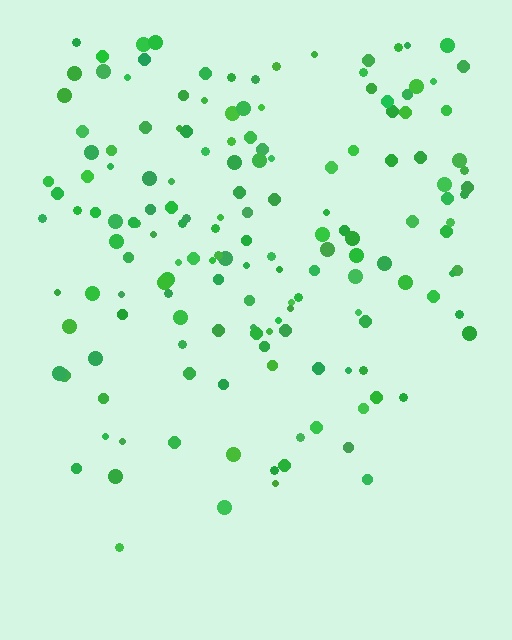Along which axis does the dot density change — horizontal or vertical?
Vertical.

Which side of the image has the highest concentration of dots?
The top.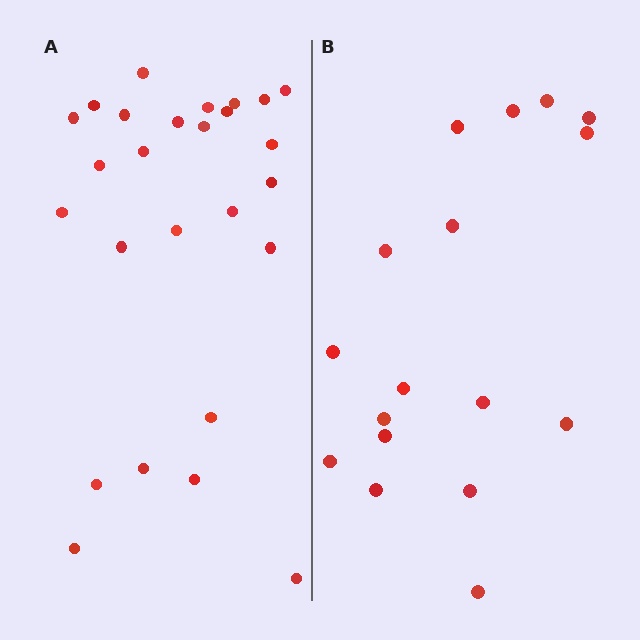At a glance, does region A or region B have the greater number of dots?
Region A (the left region) has more dots.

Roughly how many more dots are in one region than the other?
Region A has roughly 8 or so more dots than region B.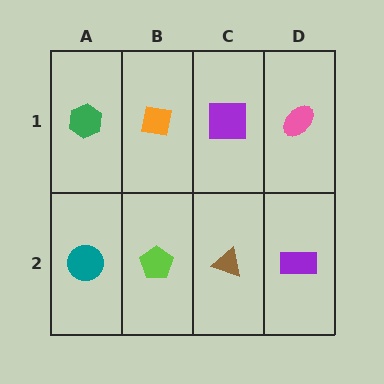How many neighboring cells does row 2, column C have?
3.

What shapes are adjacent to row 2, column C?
A purple square (row 1, column C), a lime pentagon (row 2, column B), a purple rectangle (row 2, column D).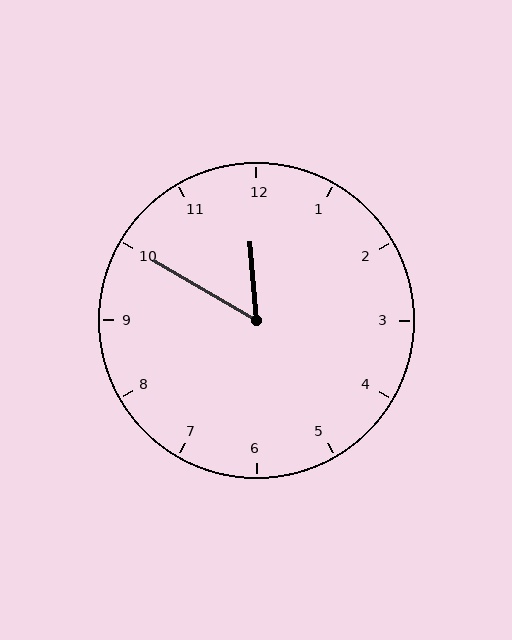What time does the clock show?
11:50.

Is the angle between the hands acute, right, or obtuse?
It is acute.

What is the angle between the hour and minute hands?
Approximately 55 degrees.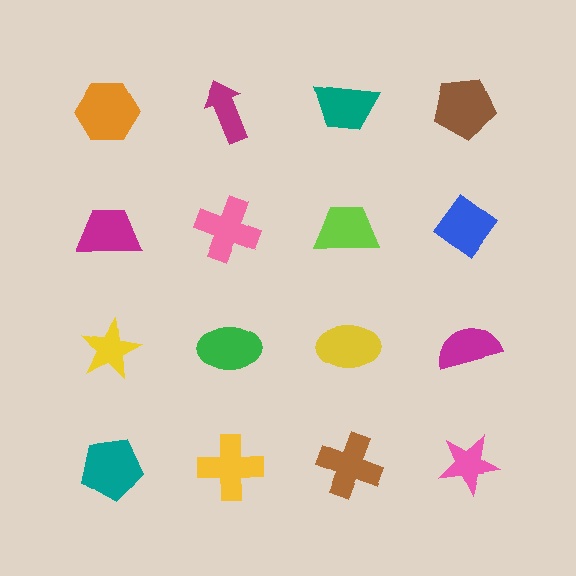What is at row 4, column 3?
A brown cross.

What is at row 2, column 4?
A blue diamond.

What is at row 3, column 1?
A yellow star.